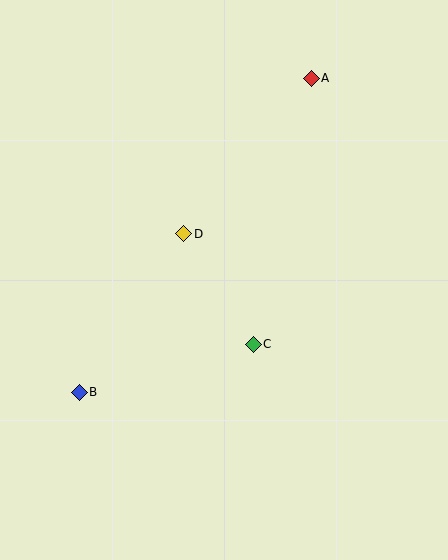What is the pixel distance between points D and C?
The distance between D and C is 131 pixels.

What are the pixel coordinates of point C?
Point C is at (253, 344).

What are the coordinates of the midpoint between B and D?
The midpoint between B and D is at (132, 313).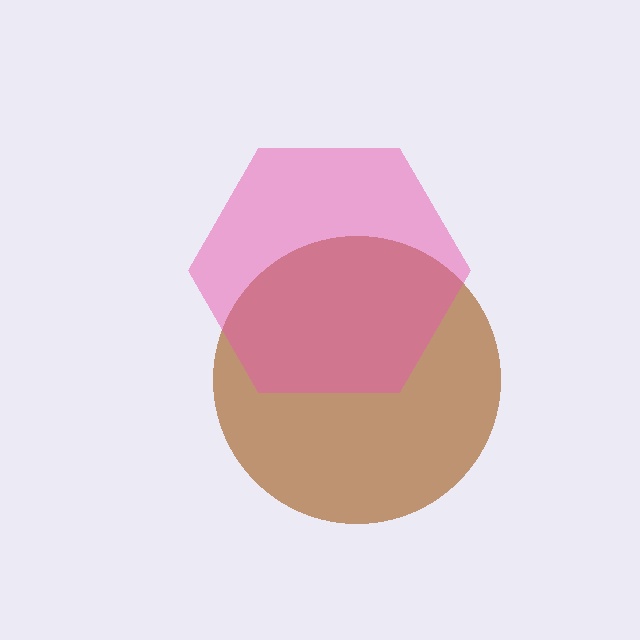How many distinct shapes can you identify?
There are 2 distinct shapes: a brown circle, a pink hexagon.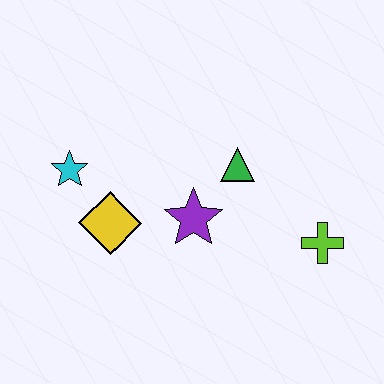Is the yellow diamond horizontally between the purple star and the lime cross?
No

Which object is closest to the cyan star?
The yellow diamond is closest to the cyan star.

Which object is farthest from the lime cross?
The cyan star is farthest from the lime cross.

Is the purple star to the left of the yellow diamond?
No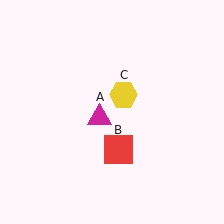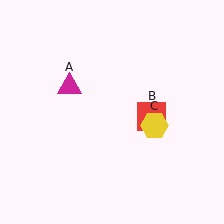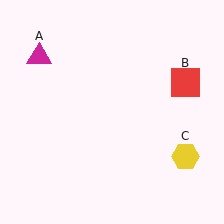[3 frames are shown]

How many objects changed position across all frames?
3 objects changed position: magenta triangle (object A), red square (object B), yellow hexagon (object C).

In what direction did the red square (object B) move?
The red square (object B) moved up and to the right.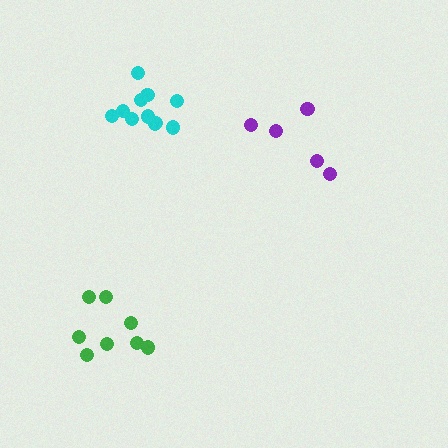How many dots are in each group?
Group 1: 5 dots, Group 2: 8 dots, Group 3: 11 dots (24 total).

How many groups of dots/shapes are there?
There are 3 groups.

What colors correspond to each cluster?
The clusters are colored: purple, green, cyan.